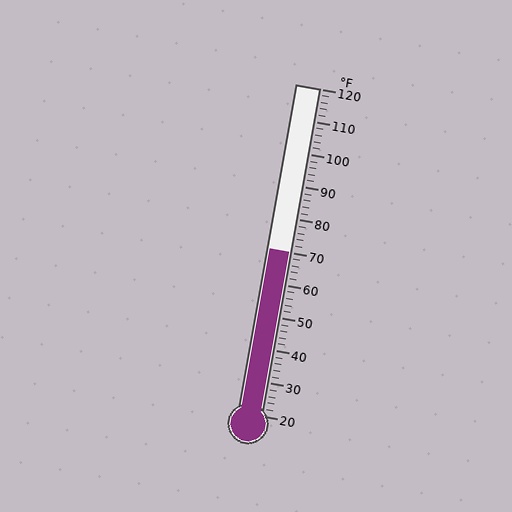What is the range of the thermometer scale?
The thermometer scale ranges from 20°F to 120°F.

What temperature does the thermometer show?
The thermometer shows approximately 70°F.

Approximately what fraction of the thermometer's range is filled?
The thermometer is filled to approximately 50% of its range.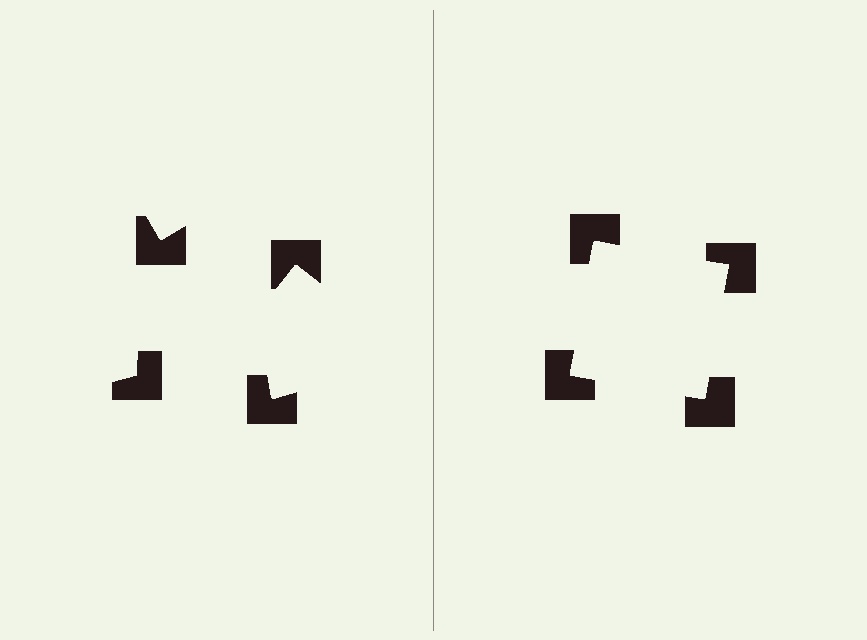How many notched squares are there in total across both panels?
8 — 4 on each side.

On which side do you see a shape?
An illusory square appears on the right side. On the left side the wedge cuts are rotated, so no coherent shape forms.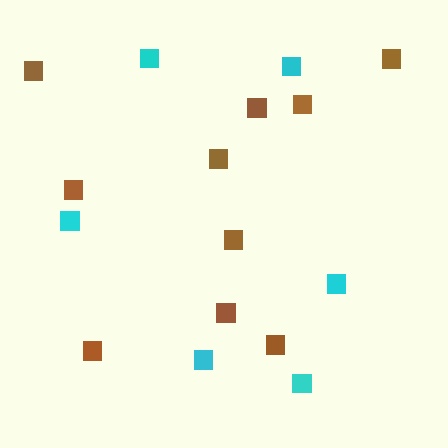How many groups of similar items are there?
There are 2 groups: one group of cyan squares (6) and one group of brown squares (10).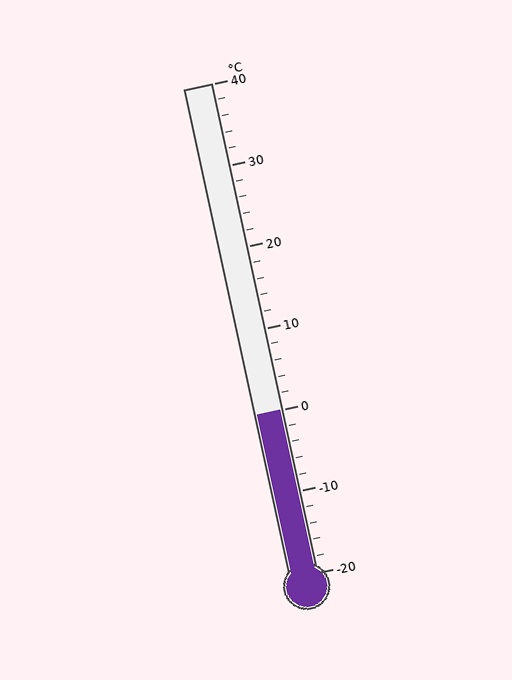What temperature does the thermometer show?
The thermometer shows approximately 0°C.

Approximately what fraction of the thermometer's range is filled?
The thermometer is filled to approximately 35% of its range.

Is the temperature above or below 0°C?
The temperature is at 0°C.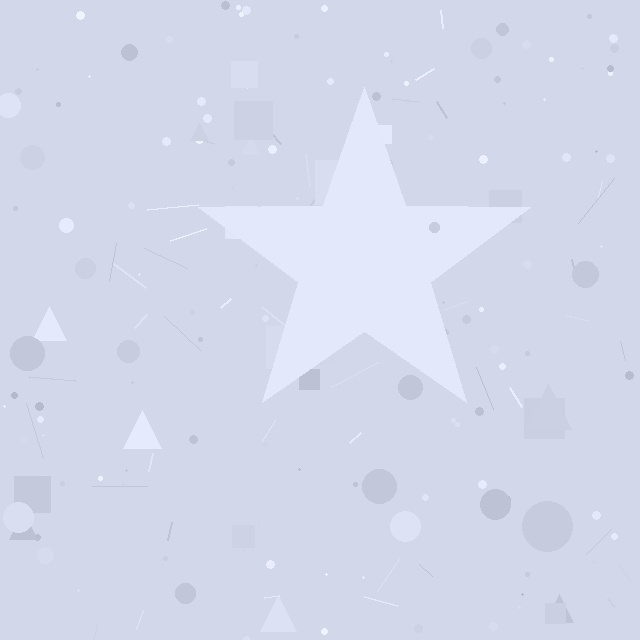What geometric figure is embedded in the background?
A star is embedded in the background.